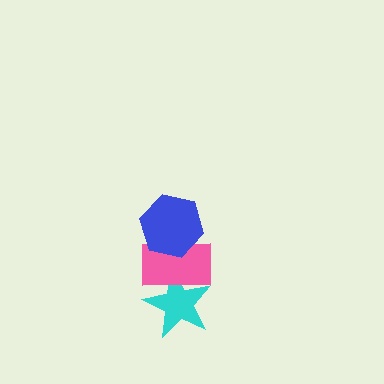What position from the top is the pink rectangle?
The pink rectangle is 2nd from the top.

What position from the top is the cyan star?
The cyan star is 3rd from the top.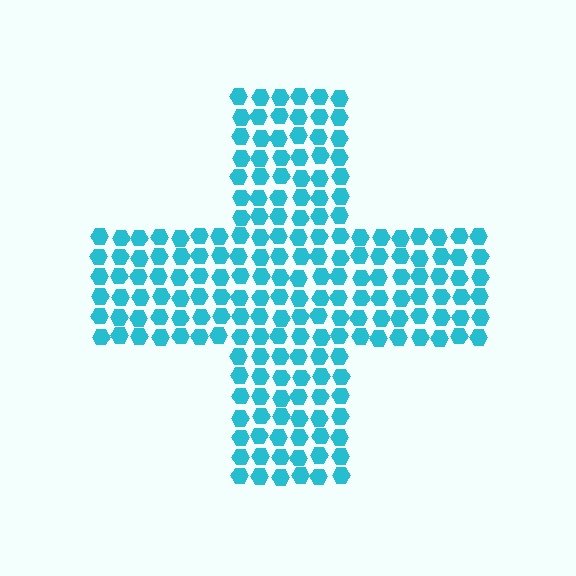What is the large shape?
The large shape is a cross.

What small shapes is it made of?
It is made of small hexagons.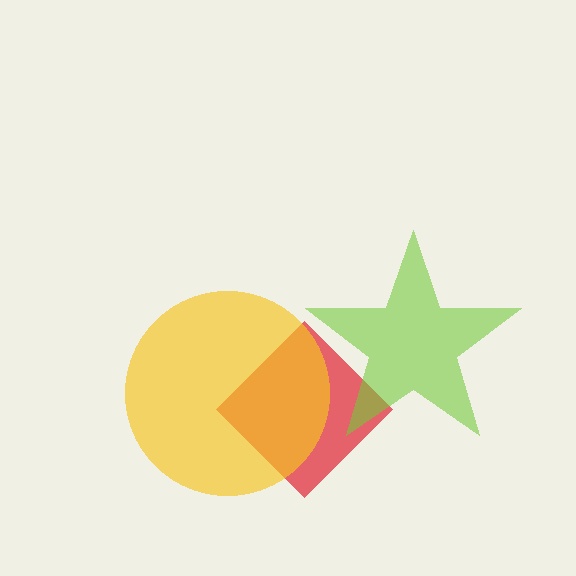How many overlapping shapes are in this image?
There are 3 overlapping shapes in the image.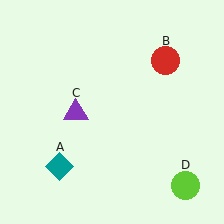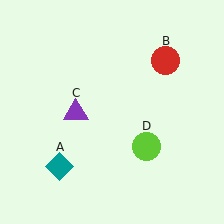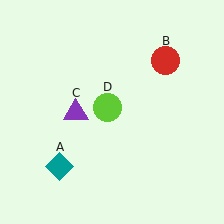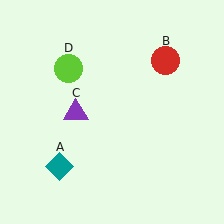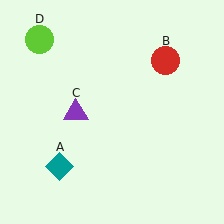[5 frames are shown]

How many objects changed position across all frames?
1 object changed position: lime circle (object D).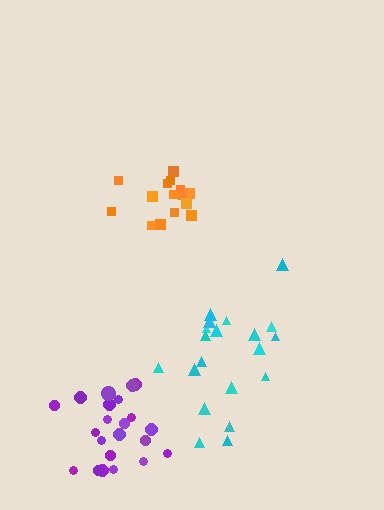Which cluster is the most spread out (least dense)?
Cyan.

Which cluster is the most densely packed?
Purple.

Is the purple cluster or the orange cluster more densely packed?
Purple.